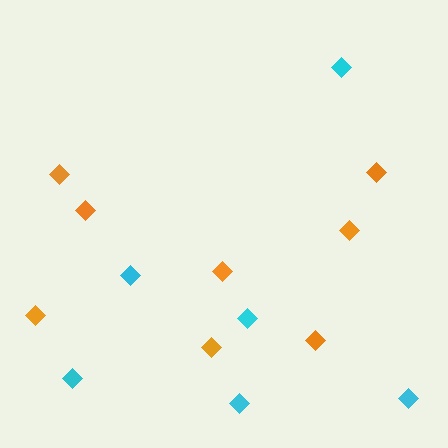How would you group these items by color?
There are 2 groups: one group of cyan diamonds (6) and one group of orange diamonds (8).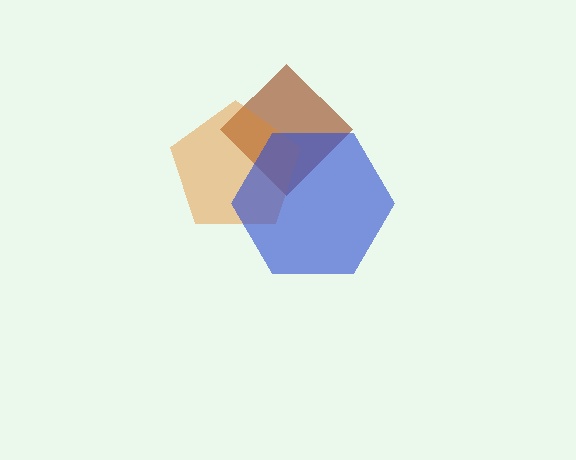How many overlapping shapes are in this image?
There are 3 overlapping shapes in the image.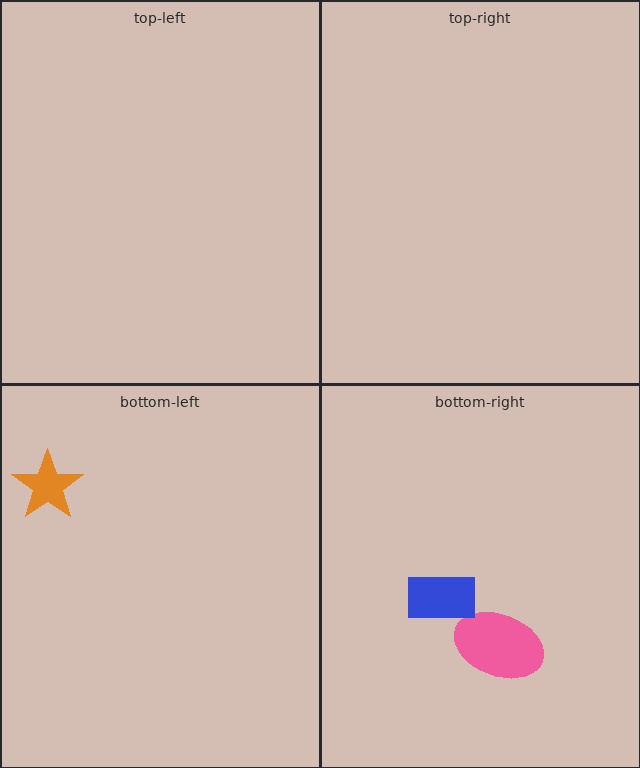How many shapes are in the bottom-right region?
2.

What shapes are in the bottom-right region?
The pink ellipse, the blue rectangle.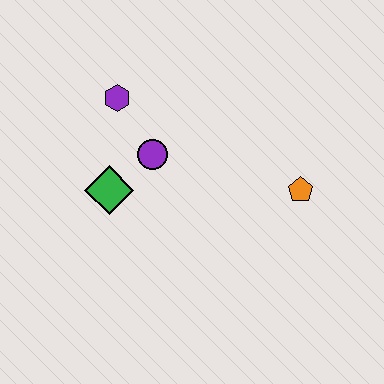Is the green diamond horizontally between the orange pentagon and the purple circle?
No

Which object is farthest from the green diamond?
The orange pentagon is farthest from the green diamond.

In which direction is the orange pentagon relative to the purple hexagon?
The orange pentagon is to the right of the purple hexagon.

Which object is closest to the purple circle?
The green diamond is closest to the purple circle.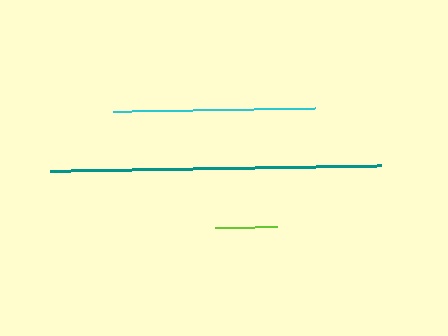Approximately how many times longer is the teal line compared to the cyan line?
The teal line is approximately 1.6 times the length of the cyan line.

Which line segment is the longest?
The teal line is the longest at approximately 331 pixels.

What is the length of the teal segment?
The teal segment is approximately 331 pixels long.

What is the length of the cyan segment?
The cyan segment is approximately 203 pixels long.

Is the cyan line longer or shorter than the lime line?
The cyan line is longer than the lime line.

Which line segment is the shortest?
The lime line is the shortest at approximately 62 pixels.